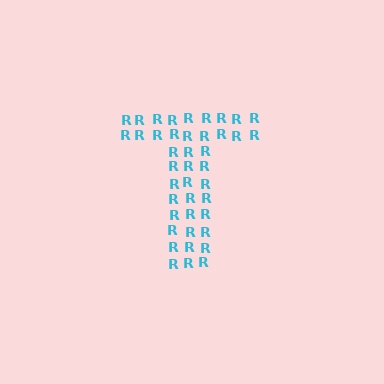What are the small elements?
The small elements are letter R's.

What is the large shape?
The large shape is the letter T.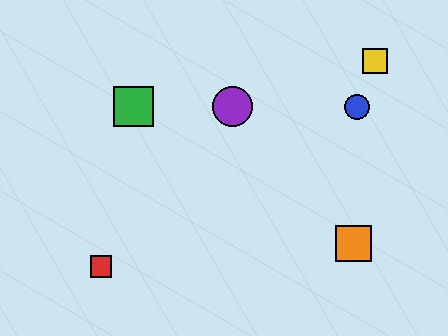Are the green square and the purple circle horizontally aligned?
Yes, both are at y≈107.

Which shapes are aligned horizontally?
The blue circle, the green square, the purple circle are aligned horizontally.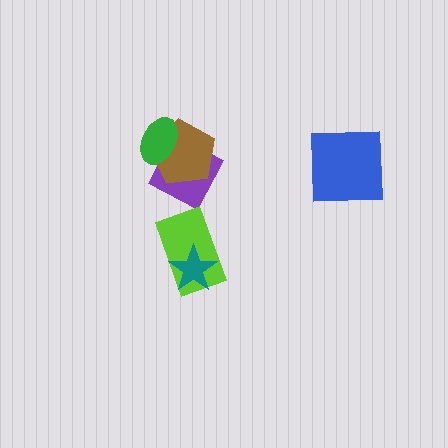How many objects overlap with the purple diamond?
2 objects overlap with the purple diamond.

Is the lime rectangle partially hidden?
Yes, it is partially covered by another shape.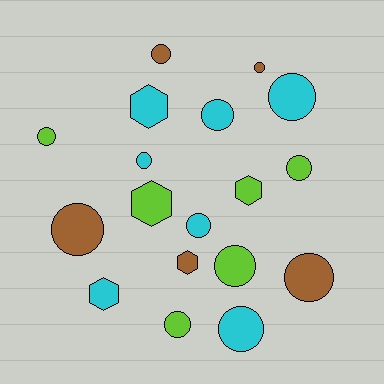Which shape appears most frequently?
Circle, with 13 objects.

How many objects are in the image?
There are 18 objects.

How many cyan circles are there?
There are 5 cyan circles.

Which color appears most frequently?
Cyan, with 7 objects.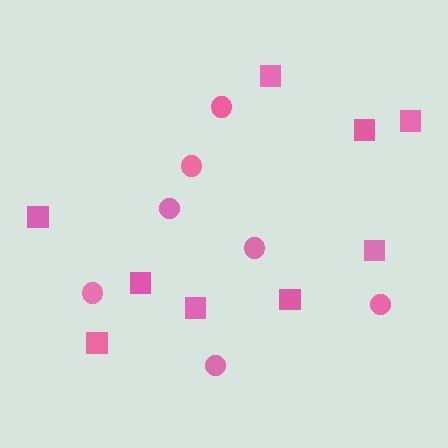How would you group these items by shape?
There are 2 groups: one group of squares (9) and one group of circles (7).